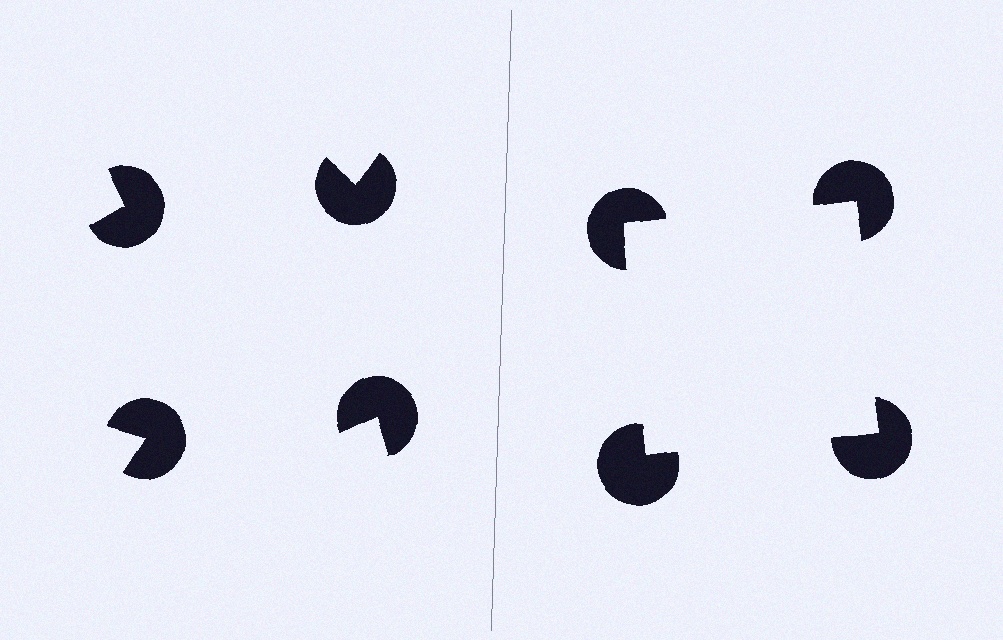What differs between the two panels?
The pac-man discs are positioned identically on both sides; only the wedge orientations differ. On the right they align to a square; on the left they are misaligned.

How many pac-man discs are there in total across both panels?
8 — 4 on each side.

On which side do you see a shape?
An illusory square appears on the right side. On the left side the wedge cuts are rotated, so no coherent shape forms.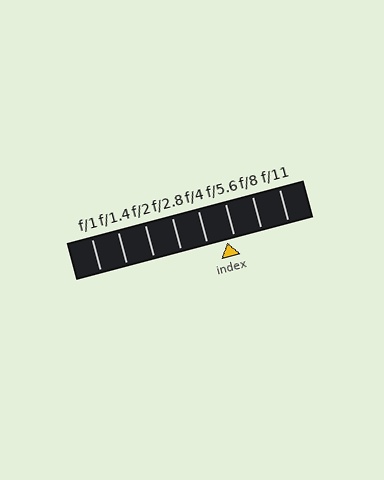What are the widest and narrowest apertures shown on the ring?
The widest aperture shown is f/1 and the narrowest is f/11.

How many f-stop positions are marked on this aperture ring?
There are 8 f-stop positions marked.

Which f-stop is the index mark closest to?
The index mark is closest to f/5.6.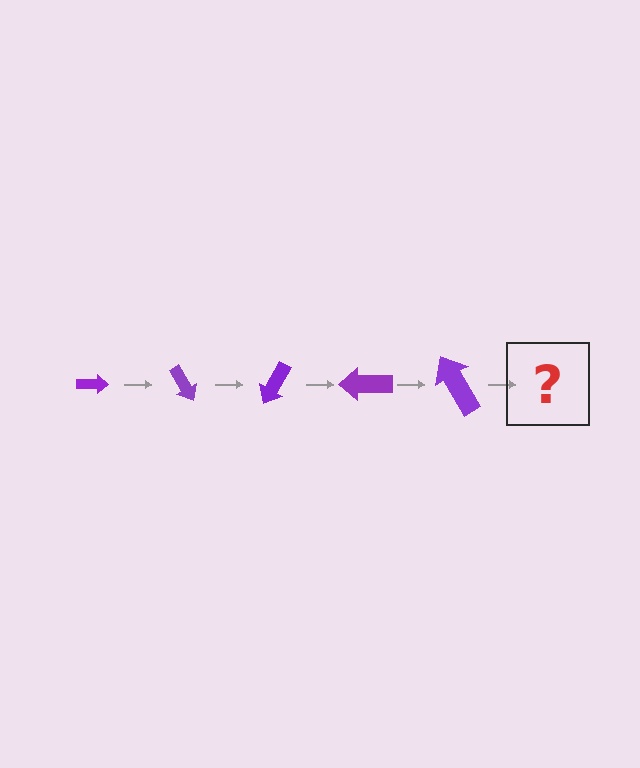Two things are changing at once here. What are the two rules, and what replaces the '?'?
The two rules are that the arrow grows larger each step and it rotates 60 degrees each step. The '?' should be an arrow, larger than the previous one and rotated 300 degrees from the start.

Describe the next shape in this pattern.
It should be an arrow, larger than the previous one and rotated 300 degrees from the start.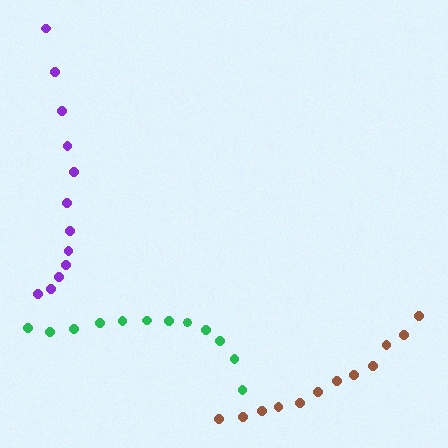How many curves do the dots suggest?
There are 3 distinct paths.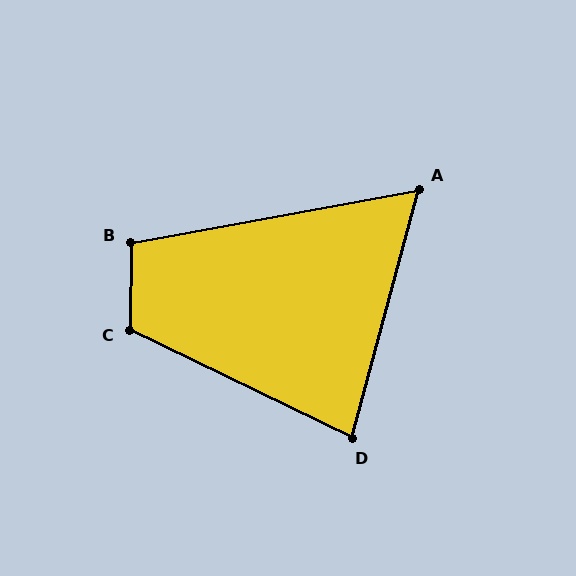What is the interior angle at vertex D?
Approximately 79 degrees (acute).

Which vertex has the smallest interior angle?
A, at approximately 65 degrees.